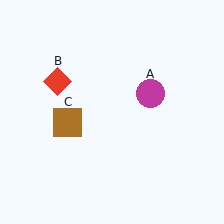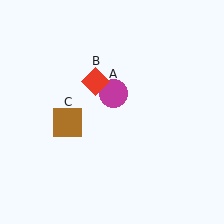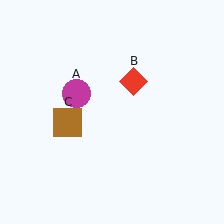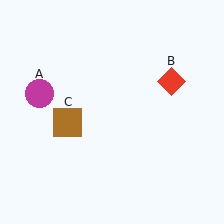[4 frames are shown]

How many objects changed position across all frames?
2 objects changed position: magenta circle (object A), red diamond (object B).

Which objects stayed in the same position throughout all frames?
Brown square (object C) remained stationary.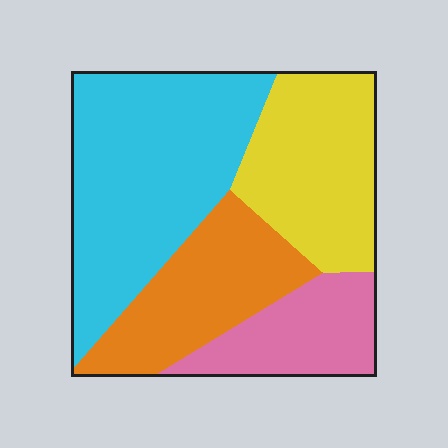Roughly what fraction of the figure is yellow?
Yellow takes up less than a quarter of the figure.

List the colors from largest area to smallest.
From largest to smallest: cyan, yellow, orange, pink.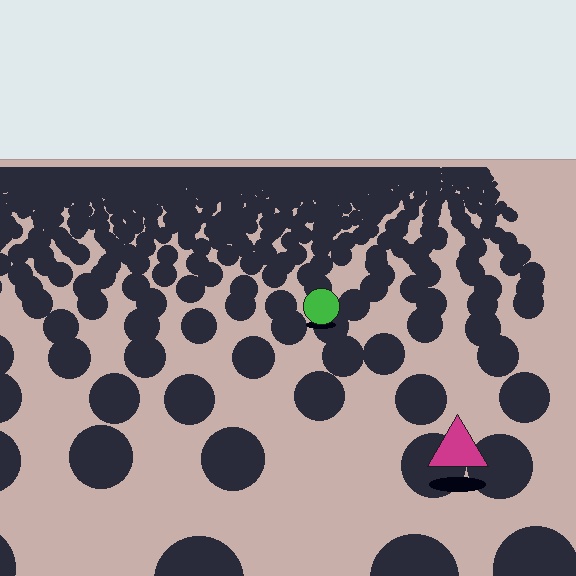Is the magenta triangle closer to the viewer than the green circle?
Yes. The magenta triangle is closer — you can tell from the texture gradient: the ground texture is coarser near it.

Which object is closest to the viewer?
The magenta triangle is closest. The texture marks near it are larger and more spread out.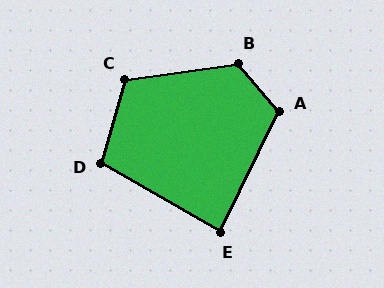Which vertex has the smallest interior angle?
E, at approximately 86 degrees.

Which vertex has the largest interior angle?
B, at approximately 122 degrees.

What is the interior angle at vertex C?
Approximately 114 degrees (obtuse).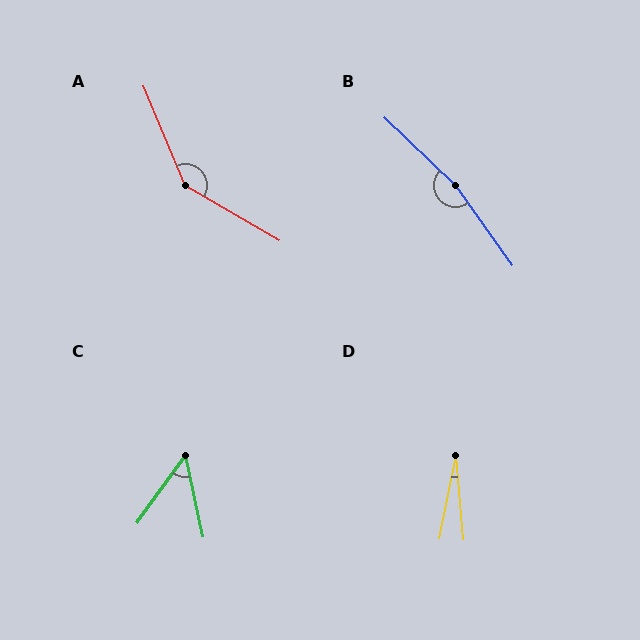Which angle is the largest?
B, at approximately 169 degrees.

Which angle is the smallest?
D, at approximately 16 degrees.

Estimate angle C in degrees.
Approximately 48 degrees.